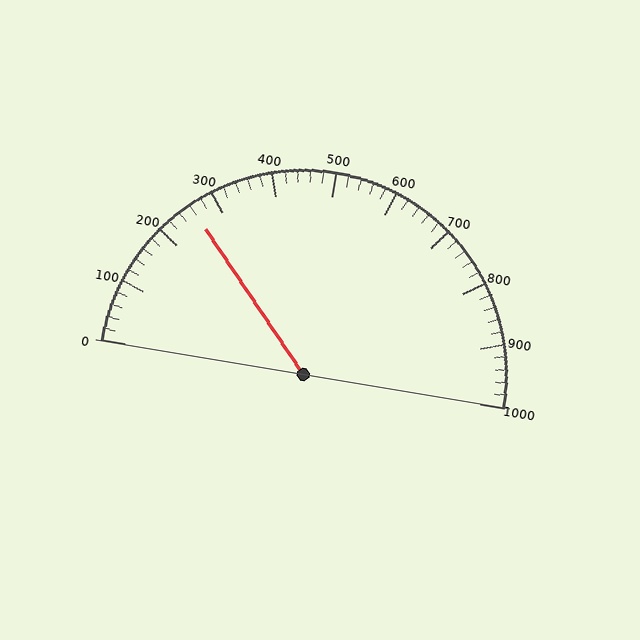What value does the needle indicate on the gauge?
The needle indicates approximately 260.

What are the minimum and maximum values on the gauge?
The gauge ranges from 0 to 1000.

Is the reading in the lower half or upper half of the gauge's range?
The reading is in the lower half of the range (0 to 1000).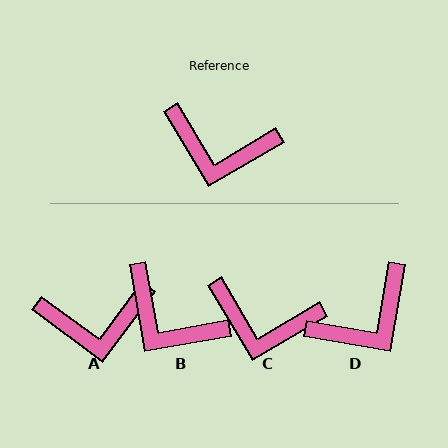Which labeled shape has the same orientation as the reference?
C.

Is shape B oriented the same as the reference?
No, it is off by about 21 degrees.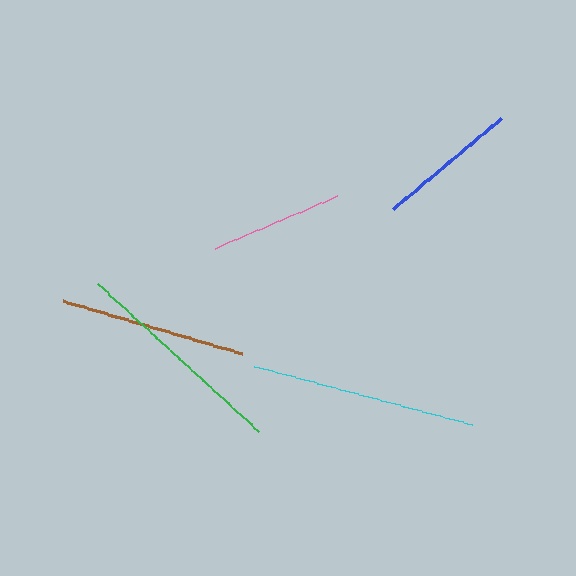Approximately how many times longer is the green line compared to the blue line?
The green line is approximately 1.5 times the length of the blue line.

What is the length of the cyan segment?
The cyan segment is approximately 226 pixels long.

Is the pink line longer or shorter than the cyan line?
The cyan line is longer than the pink line.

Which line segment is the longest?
The cyan line is the longest at approximately 226 pixels.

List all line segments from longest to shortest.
From longest to shortest: cyan, green, brown, blue, pink.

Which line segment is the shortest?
The pink line is the shortest at approximately 133 pixels.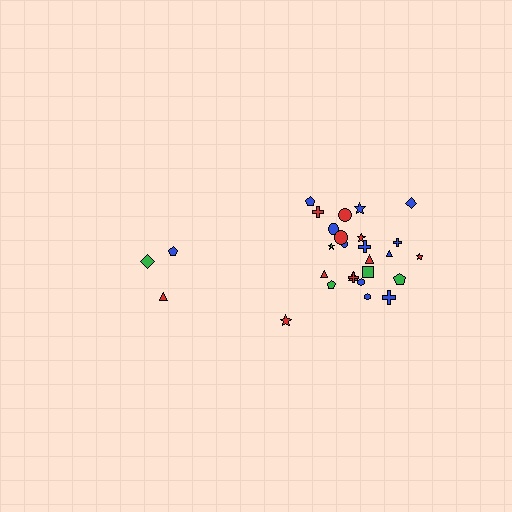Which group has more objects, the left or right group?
The right group.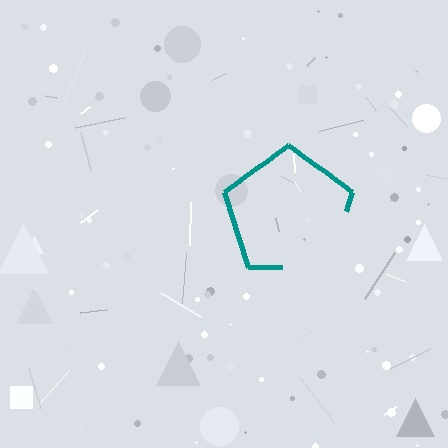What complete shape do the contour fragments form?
The contour fragments form a pentagon.